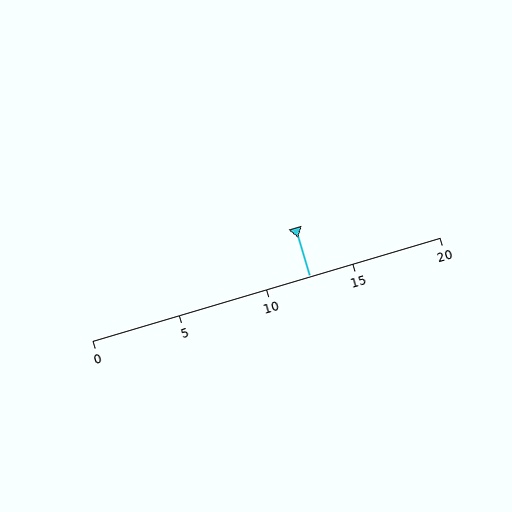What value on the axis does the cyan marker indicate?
The marker indicates approximately 12.5.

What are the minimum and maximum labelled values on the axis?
The axis runs from 0 to 20.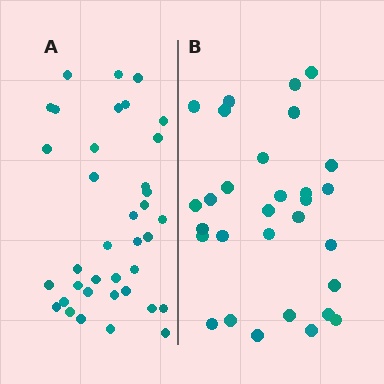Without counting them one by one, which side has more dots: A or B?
Region A (the left region) has more dots.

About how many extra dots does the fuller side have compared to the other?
Region A has roughly 8 or so more dots than region B.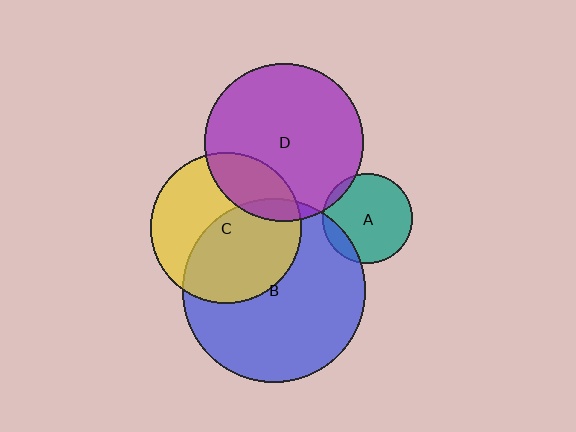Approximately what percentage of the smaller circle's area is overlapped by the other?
Approximately 50%.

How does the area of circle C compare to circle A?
Approximately 2.8 times.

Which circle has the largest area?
Circle B (blue).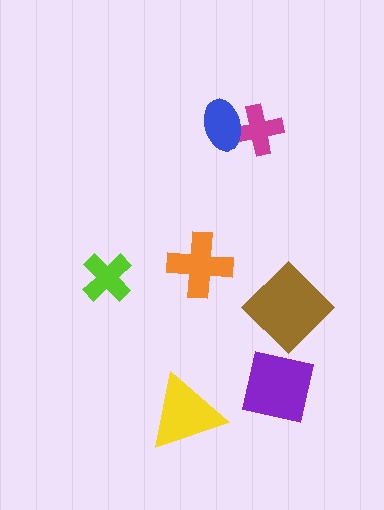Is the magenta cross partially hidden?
Yes, it is partially covered by another shape.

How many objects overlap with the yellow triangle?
0 objects overlap with the yellow triangle.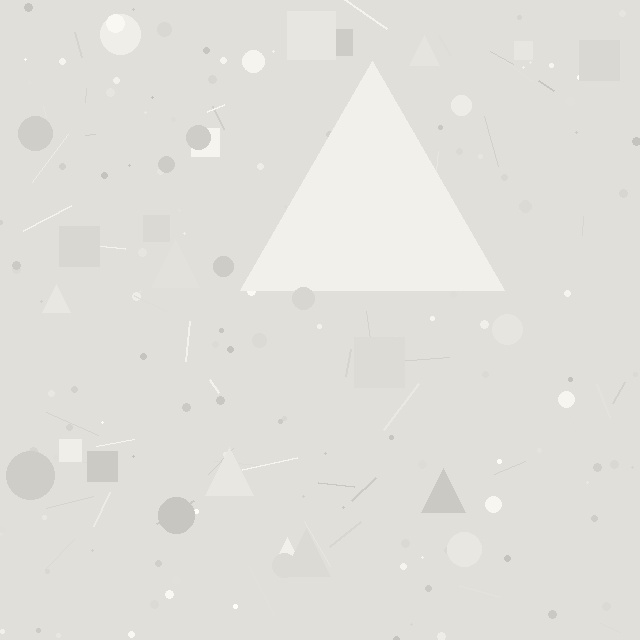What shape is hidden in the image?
A triangle is hidden in the image.